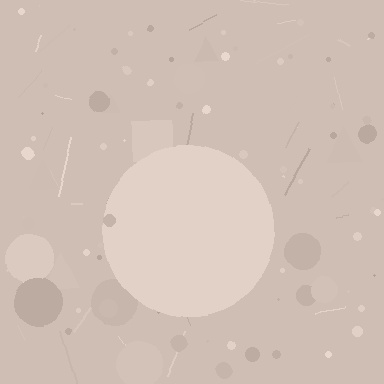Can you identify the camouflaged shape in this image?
The camouflaged shape is a circle.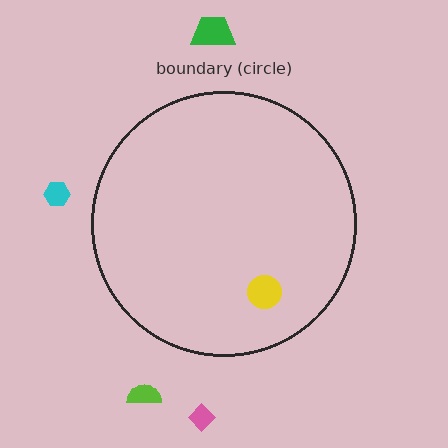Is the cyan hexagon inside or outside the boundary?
Outside.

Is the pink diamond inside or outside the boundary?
Outside.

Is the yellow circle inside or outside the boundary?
Inside.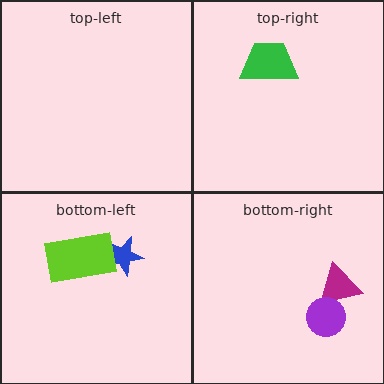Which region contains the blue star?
The bottom-left region.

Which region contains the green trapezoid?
The top-right region.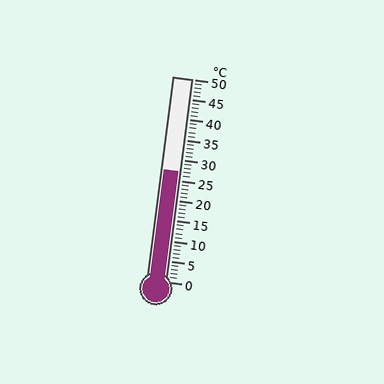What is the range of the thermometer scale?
The thermometer scale ranges from 0°C to 50°C.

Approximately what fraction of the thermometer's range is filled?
The thermometer is filled to approximately 55% of its range.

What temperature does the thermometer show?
The thermometer shows approximately 27°C.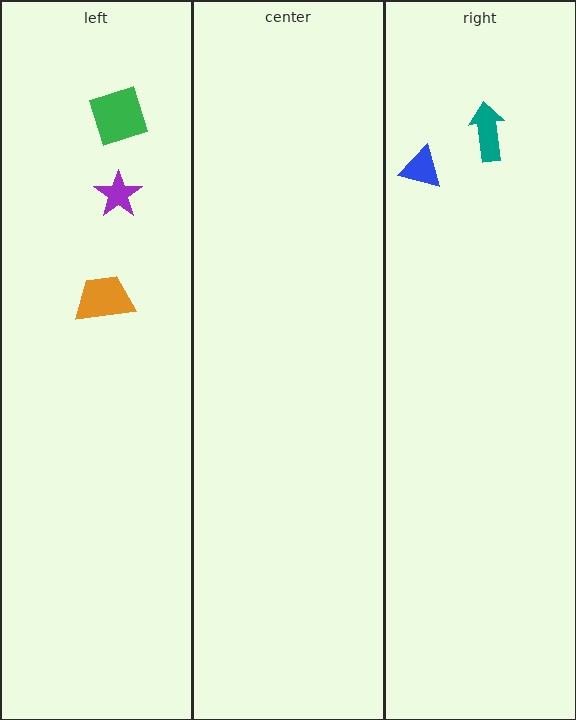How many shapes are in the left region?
3.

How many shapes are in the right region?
2.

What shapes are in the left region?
The purple star, the green square, the orange trapezoid.